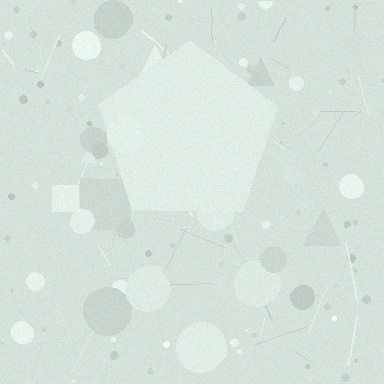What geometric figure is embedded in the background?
A pentagon is embedded in the background.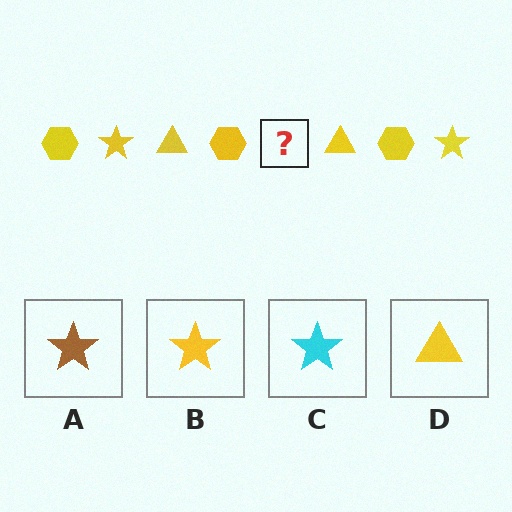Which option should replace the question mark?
Option B.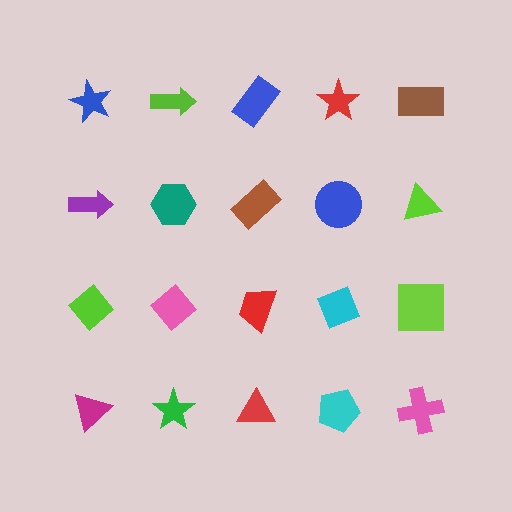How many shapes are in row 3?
5 shapes.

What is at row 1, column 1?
A blue star.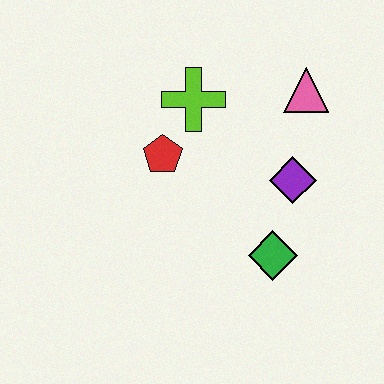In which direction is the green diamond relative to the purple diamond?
The green diamond is below the purple diamond.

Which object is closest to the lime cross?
The red pentagon is closest to the lime cross.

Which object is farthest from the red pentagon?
The pink triangle is farthest from the red pentagon.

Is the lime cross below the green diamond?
No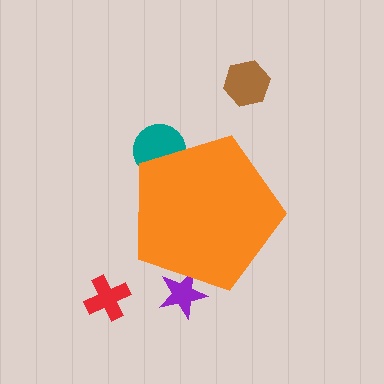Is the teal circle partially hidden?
Yes, the teal circle is partially hidden behind the orange pentagon.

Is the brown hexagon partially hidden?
No, the brown hexagon is fully visible.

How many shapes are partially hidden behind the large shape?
2 shapes are partially hidden.